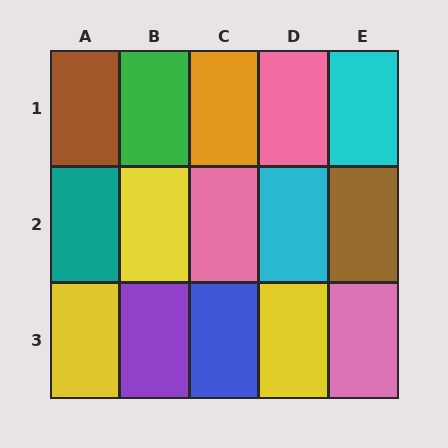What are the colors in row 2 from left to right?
Teal, yellow, pink, cyan, brown.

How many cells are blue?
1 cell is blue.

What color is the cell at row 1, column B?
Green.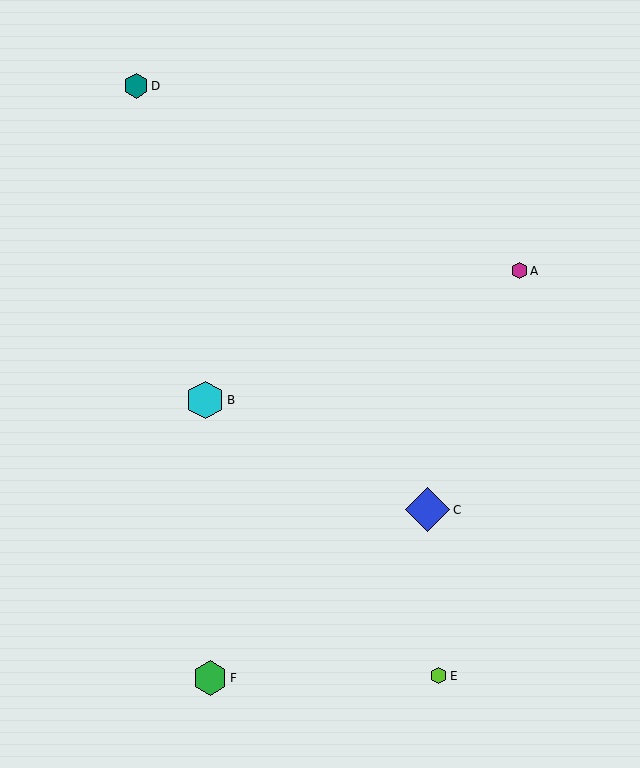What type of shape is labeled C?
Shape C is a blue diamond.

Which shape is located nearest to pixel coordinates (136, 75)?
The teal hexagon (labeled D) at (136, 86) is nearest to that location.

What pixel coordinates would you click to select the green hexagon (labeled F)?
Click at (210, 678) to select the green hexagon F.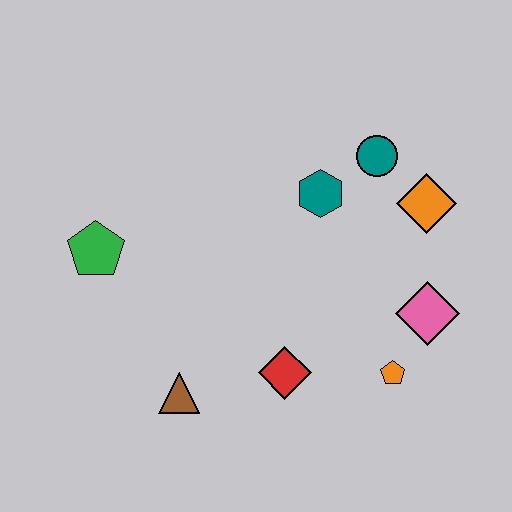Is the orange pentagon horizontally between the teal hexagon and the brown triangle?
No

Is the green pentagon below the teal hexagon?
Yes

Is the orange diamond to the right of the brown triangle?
Yes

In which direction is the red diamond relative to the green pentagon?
The red diamond is to the right of the green pentagon.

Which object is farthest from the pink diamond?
The green pentagon is farthest from the pink diamond.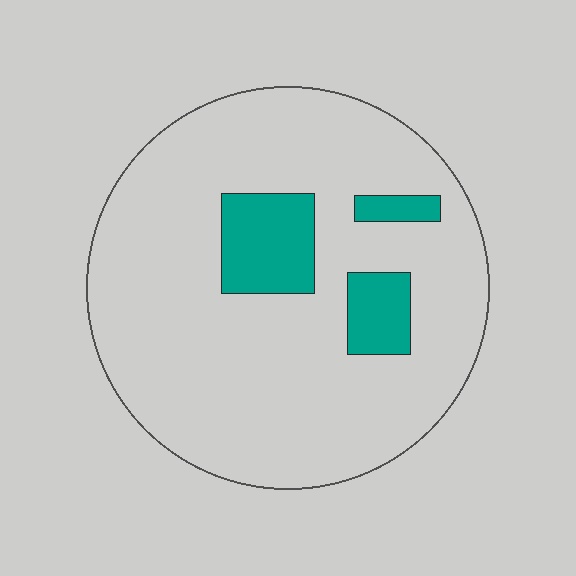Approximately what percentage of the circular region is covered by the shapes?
Approximately 15%.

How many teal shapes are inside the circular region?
3.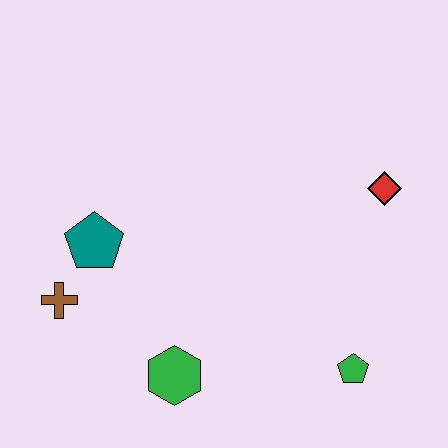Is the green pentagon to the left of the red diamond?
Yes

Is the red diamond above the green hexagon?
Yes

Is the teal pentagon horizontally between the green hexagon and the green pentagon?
No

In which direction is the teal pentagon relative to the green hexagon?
The teal pentagon is above the green hexagon.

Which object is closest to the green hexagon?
The brown cross is closest to the green hexagon.